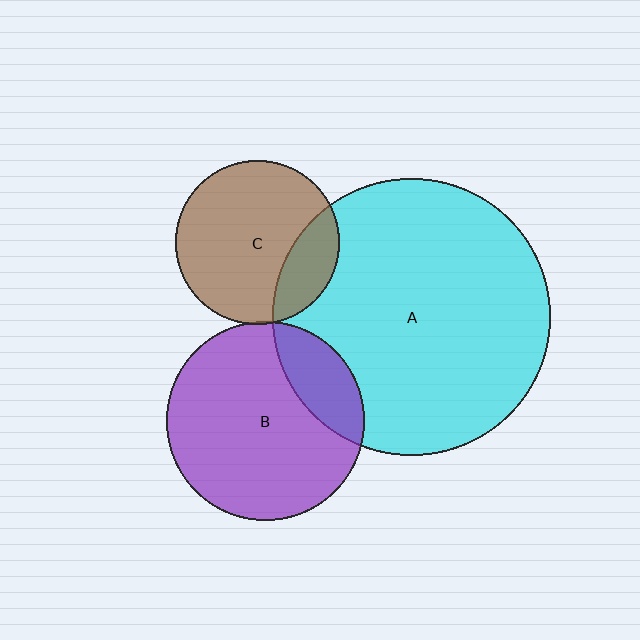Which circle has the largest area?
Circle A (cyan).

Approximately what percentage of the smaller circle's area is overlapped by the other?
Approximately 20%.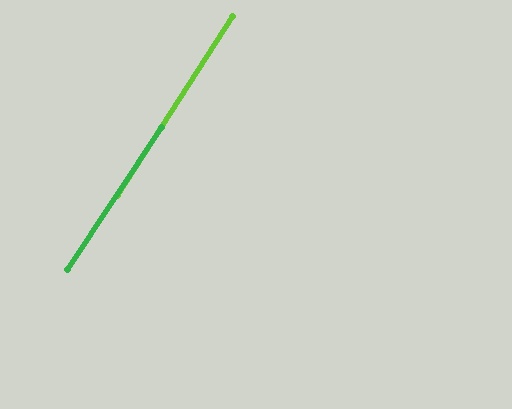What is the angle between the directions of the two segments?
Approximately 1 degree.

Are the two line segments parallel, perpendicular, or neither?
Parallel — their directions differ by only 0.7°.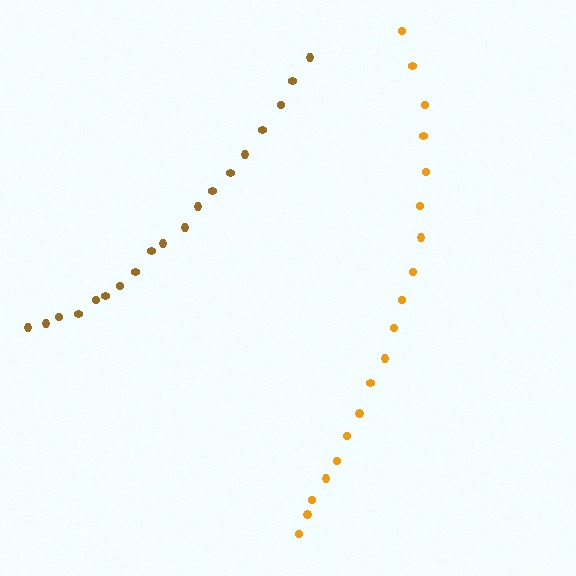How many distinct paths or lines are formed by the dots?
There are 2 distinct paths.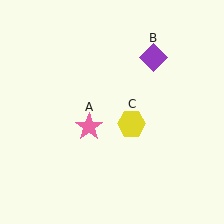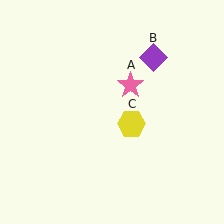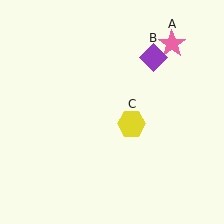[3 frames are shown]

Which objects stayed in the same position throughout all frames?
Purple diamond (object B) and yellow hexagon (object C) remained stationary.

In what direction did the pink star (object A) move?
The pink star (object A) moved up and to the right.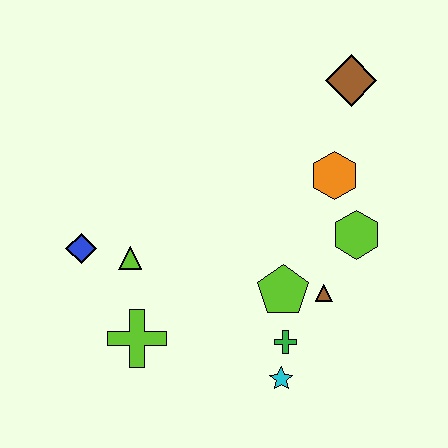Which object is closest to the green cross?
The cyan star is closest to the green cross.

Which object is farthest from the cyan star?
The brown diamond is farthest from the cyan star.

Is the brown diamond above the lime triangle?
Yes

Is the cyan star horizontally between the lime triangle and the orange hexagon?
Yes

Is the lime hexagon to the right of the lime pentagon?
Yes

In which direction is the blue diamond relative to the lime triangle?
The blue diamond is to the left of the lime triangle.